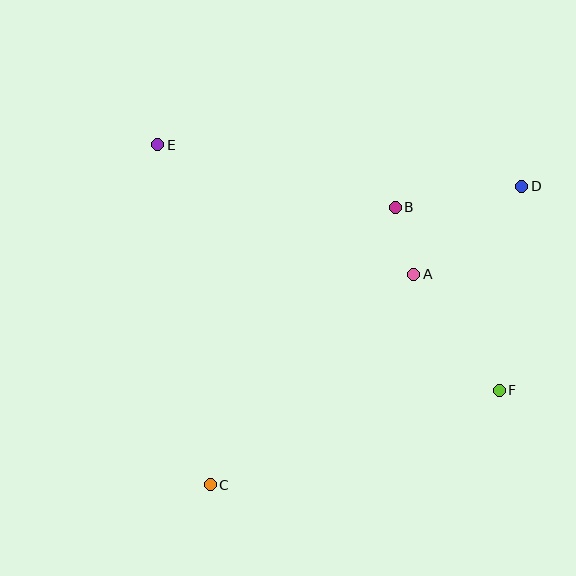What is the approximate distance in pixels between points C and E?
The distance between C and E is approximately 344 pixels.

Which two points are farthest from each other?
Points C and D are farthest from each other.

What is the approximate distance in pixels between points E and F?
The distance between E and F is approximately 421 pixels.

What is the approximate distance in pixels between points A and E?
The distance between A and E is approximately 287 pixels.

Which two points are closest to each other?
Points A and B are closest to each other.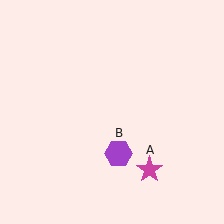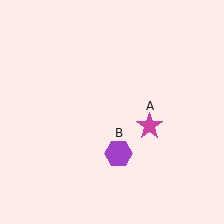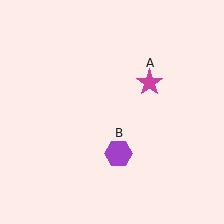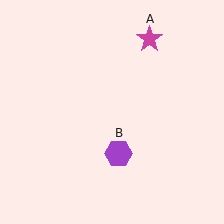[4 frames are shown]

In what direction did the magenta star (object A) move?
The magenta star (object A) moved up.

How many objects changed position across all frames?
1 object changed position: magenta star (object A).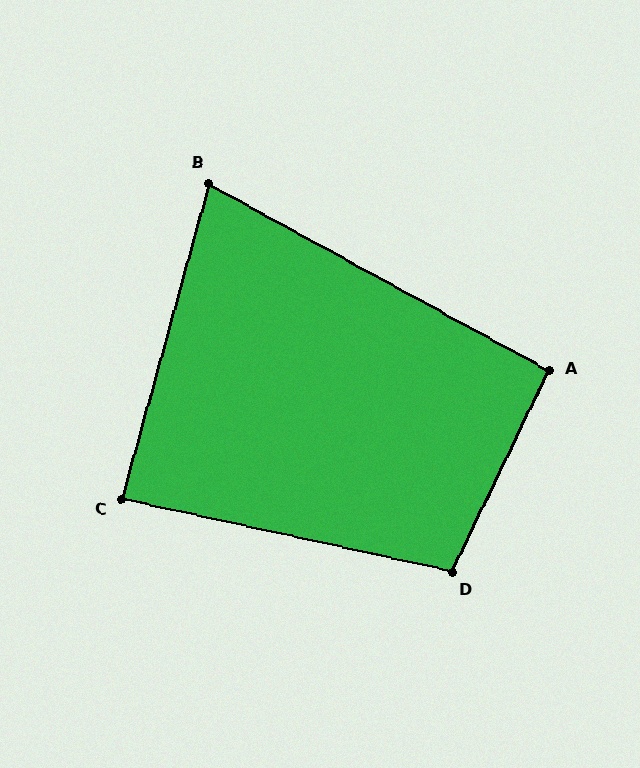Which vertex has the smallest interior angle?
B, at approximately 77 degrees.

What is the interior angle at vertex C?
Approximately 87 degrees (approximately right).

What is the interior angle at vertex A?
Approximately 93 degrees (approximately right).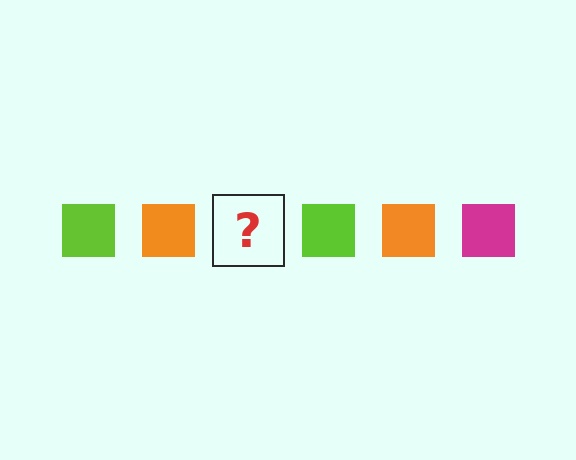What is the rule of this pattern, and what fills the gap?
The rule is that the pattern cycles through lime, orange, magenta squares. The gap should be filled with a magenta square.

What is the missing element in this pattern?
The missing element is a magenta square.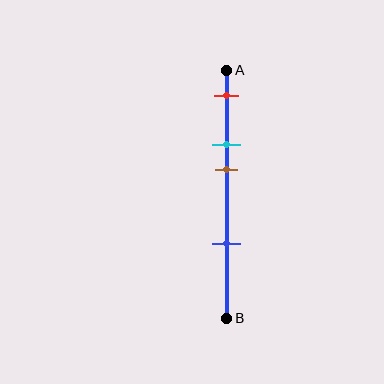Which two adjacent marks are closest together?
The cyan and brown marks are the closest adjacent pair.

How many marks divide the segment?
There are 4 marks dividing the segment.